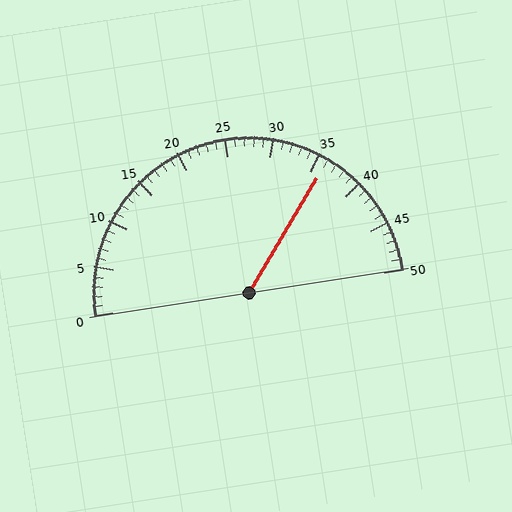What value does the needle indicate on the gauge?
The needle indicates approximately 36.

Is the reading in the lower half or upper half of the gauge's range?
The reading is in the upper half of the range (0 to 50).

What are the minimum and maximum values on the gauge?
The gauge ranges from 0 to 50.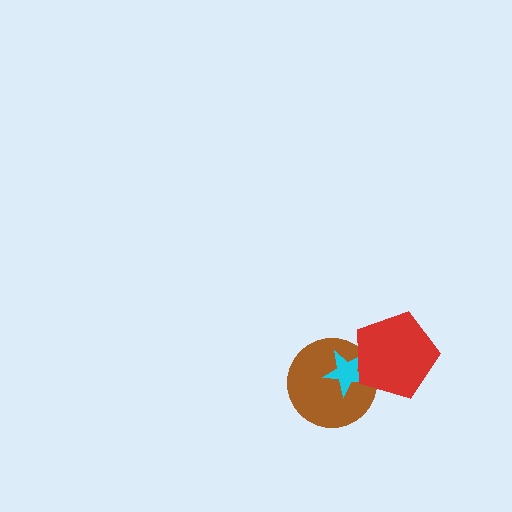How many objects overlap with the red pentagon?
2 objects overlap with the red pentagon.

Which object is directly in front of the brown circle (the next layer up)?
The cyan star is directly in front of the brown circle.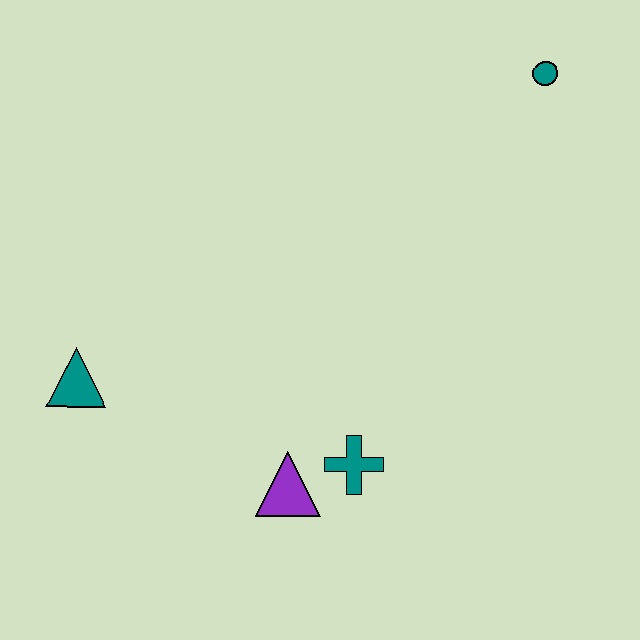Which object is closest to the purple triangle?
The teal cross is closest to the purple triangle.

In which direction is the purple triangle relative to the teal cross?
The purple triangle is to the left of the teal cross.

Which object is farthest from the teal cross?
The teal circle is farthest from the teal cross.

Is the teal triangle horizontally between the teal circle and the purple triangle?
No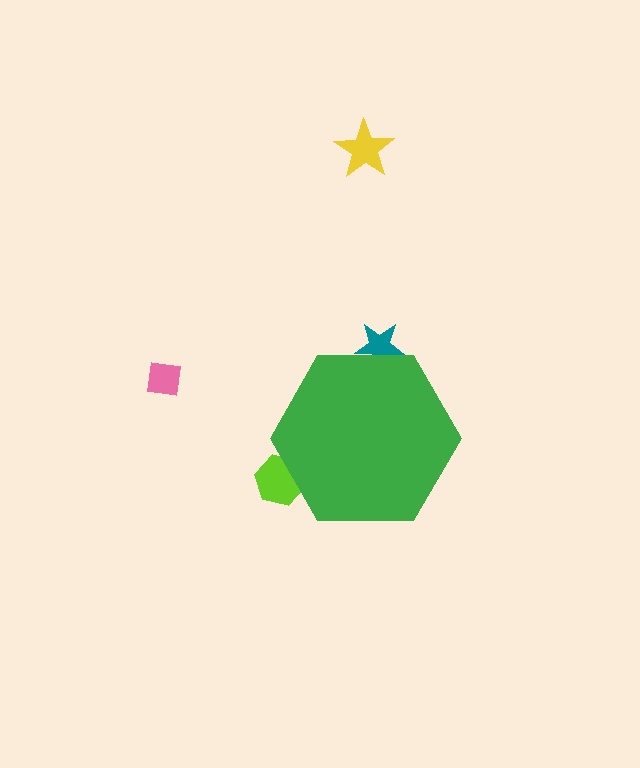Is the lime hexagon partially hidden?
Yes, the lime hexagon is partially hidden behind the green hexagon.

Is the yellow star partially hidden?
No, the yellow star is fully visible.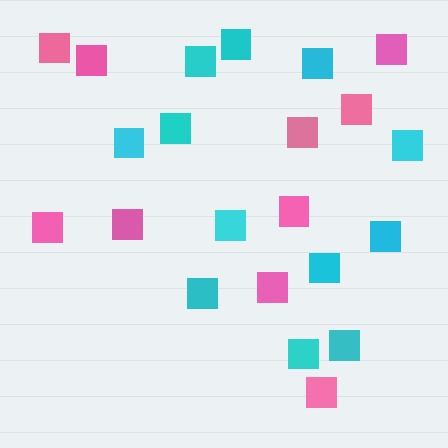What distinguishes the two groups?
There are 2 groups: one group of pink squares (10) and one group of cyan squares (12).